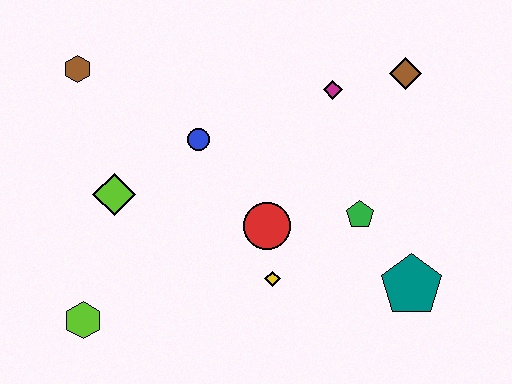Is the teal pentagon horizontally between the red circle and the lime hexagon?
No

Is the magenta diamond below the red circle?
No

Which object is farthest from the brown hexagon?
The teal pentagon is farthest from the brown hexagon.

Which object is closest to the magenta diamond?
The brown diamond is closest to the magenta diamond.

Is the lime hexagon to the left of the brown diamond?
Yes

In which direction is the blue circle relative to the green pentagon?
The blue circle is to the left of the green pentagon.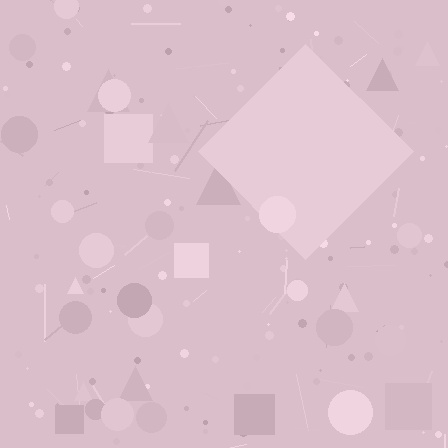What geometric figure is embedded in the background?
A diamond is embedded in the background.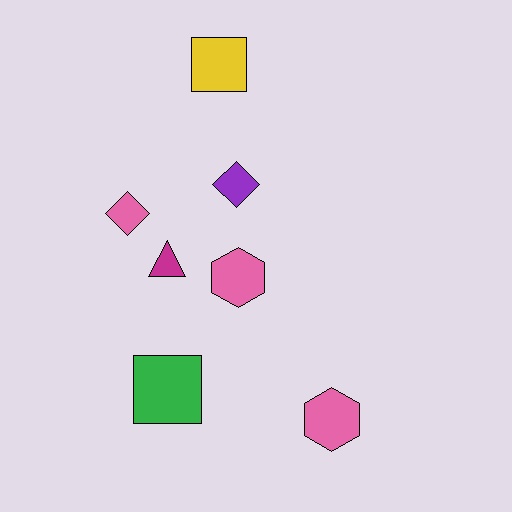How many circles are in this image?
There are no circles.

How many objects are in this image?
There are 7 objects.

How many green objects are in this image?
There is 1 green object.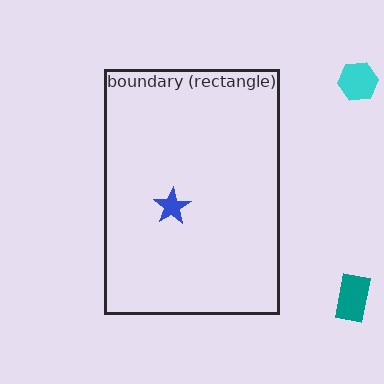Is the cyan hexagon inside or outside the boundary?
Outside.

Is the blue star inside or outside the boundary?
Inside.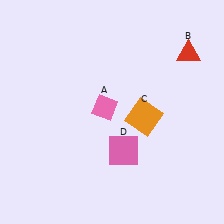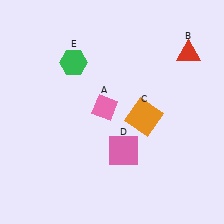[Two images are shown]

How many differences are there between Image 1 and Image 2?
There is 1 difference between the two images.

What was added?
A green hexagon (E) was added in Image 2.